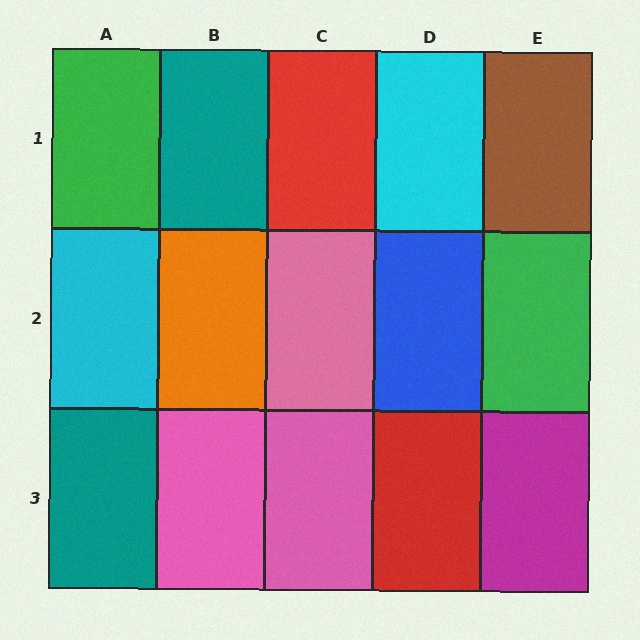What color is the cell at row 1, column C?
Red.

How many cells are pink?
3 cells are pink.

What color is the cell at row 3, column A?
Teal.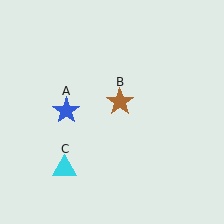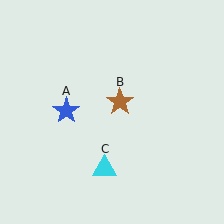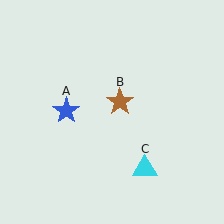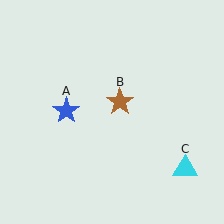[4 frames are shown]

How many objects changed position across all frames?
1 object changed position: cyan triangle (object C).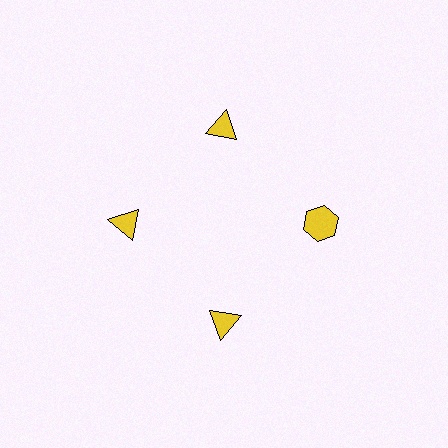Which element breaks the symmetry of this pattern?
The yellow hexagon at roughly the 3 o'clock position breaks the symmetry. All other shapes are yellow triangles.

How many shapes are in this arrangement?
There are 4 shapes arranged in a ring pattern.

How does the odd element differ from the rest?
It has a different shape: hexagon instead of triangle.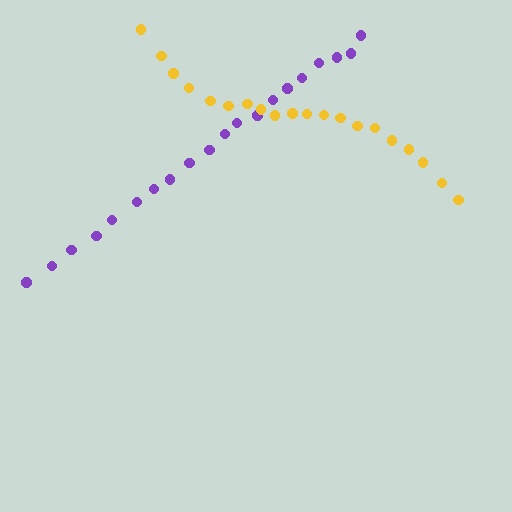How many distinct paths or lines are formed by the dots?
There are 2 distinct paths.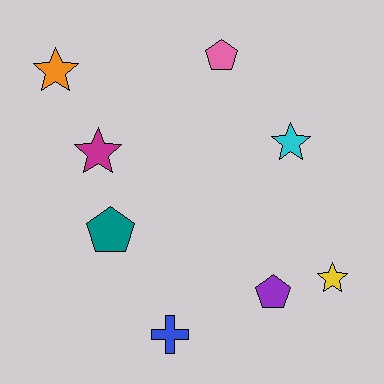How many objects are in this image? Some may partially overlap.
There are 8 objects.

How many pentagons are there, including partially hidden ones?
There are 3 pentagons.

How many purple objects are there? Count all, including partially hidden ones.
There is 1 purple object.